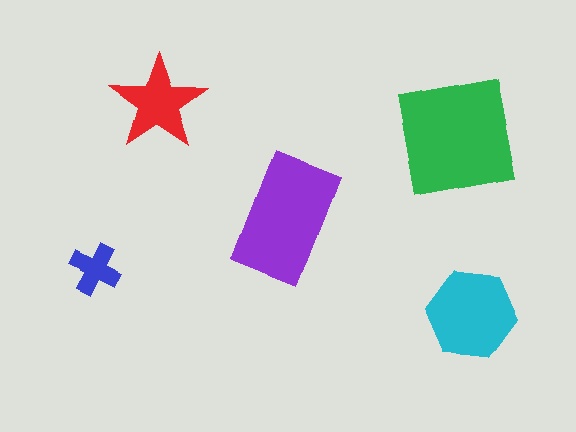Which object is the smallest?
The blue cross.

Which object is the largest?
The green square.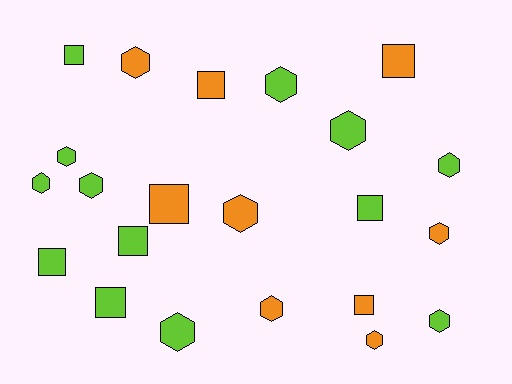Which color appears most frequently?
Lime, with 13 objects.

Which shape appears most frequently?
Hexagon, with 13 objects.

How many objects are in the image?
There are 22 objects.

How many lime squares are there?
There are 5 lime squares.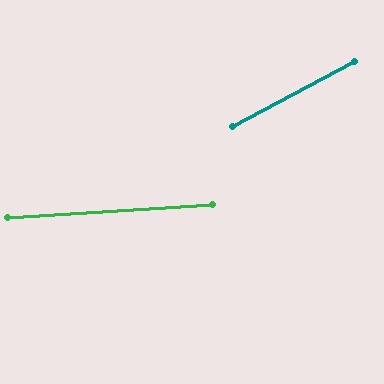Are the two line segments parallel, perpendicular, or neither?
Neither parallel nor perpendicular — they differ by about 24°.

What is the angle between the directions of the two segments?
Approximately 24 degrees.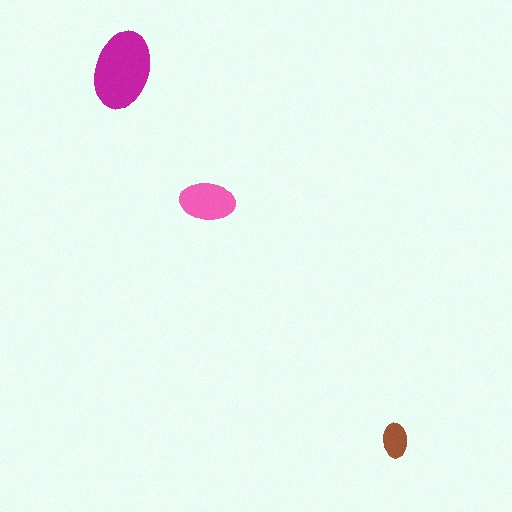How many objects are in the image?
There are 3 objects in the image.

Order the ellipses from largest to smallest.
the magenta one, the pink one, the brown one.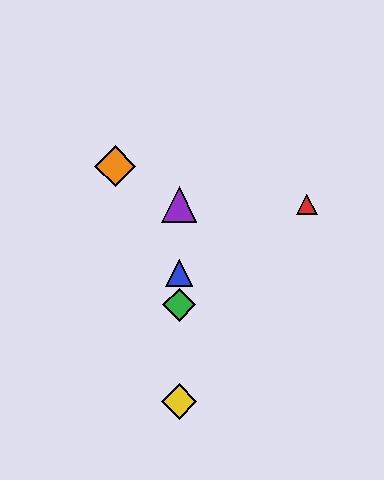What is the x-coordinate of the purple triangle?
The purple triangle is at x≈179.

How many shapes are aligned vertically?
4 shapes (the blue triangle, the green diamond, the yellow diamond, the purple triangle) are aligned vertically.